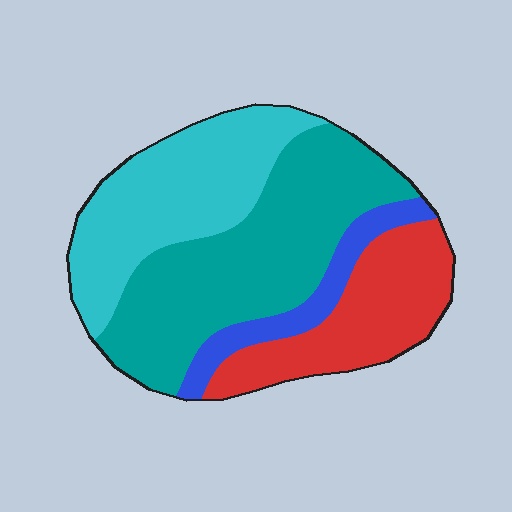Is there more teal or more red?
Teal.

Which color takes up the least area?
Blue, at roughly 10%.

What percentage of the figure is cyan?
Cyan covers around 30% of the figure.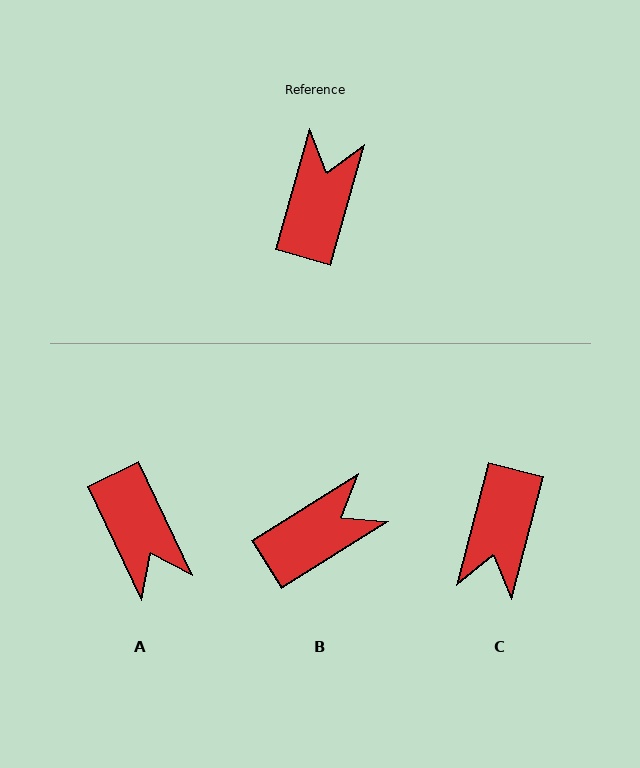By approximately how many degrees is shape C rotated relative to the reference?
Approximately 178 degrees clockwise.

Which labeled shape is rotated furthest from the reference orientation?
C, about 178 degrees away.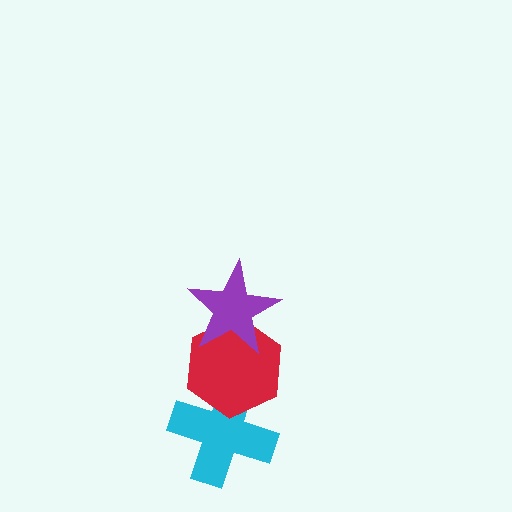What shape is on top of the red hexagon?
The purple star is on top of the red hexagon.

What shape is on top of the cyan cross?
The red hexagon is on top of the cyan cross.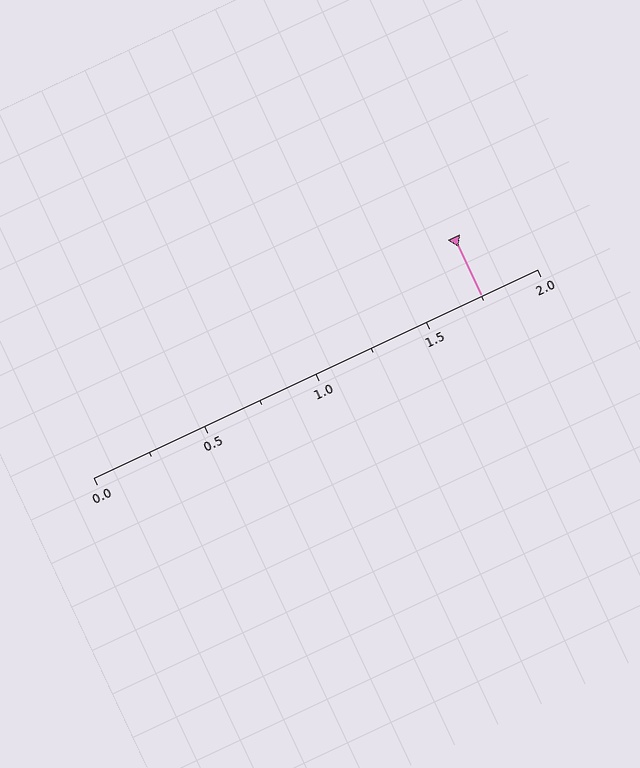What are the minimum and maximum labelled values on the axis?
The axis runs from 0.0 to 2.0.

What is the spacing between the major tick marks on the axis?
The major ticks are spaced 0.5 apart.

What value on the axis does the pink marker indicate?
The marker indicates approximately 1.75.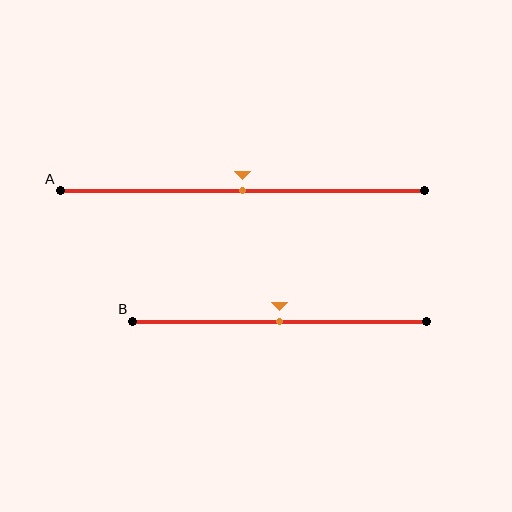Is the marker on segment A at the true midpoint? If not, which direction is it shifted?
Yes, the marker on segment A is at the true midpoint.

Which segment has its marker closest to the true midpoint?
Segment A has its marker closest to the true midpoint.